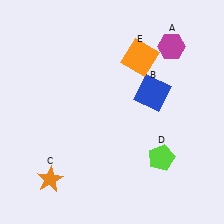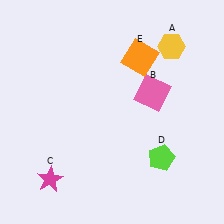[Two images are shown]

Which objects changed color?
A changed from magenta to yellow. B changed from blue to pink. C changed from orange to magenta.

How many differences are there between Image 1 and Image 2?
There are 3 differences between the two images.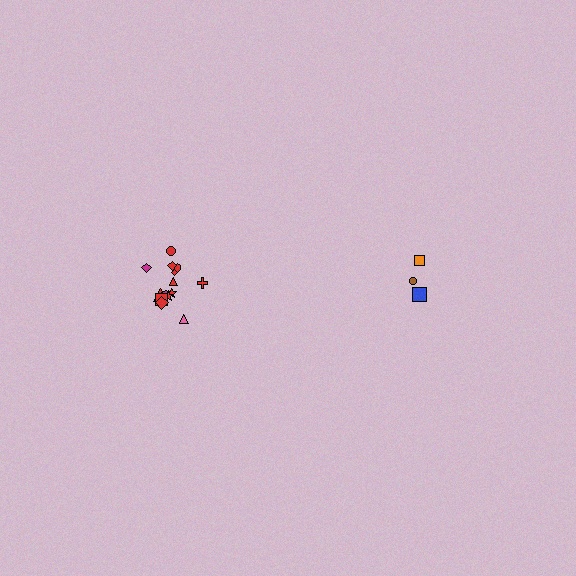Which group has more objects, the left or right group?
The left group.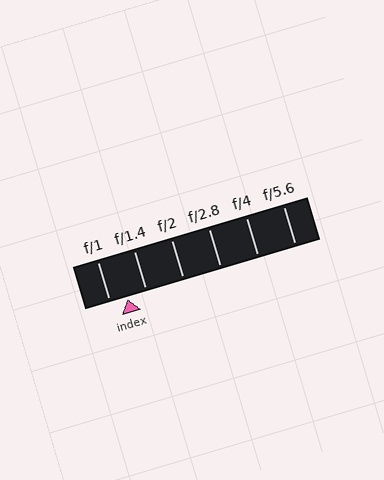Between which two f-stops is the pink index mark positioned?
The index mark is between f/1 and f/1.4.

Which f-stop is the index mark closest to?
The index mark is closest to f/1.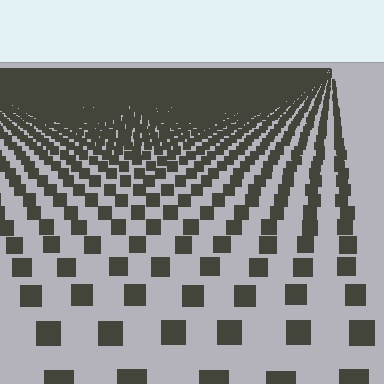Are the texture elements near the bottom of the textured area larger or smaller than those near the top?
Larger. Near the bottom, elements are closer to the viewer and appear at a bigger on-screen size.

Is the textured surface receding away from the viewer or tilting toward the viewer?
The surface is receding away from the viewer. Texture elements get smaller and denser toward the top.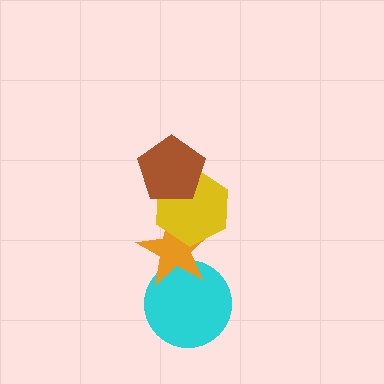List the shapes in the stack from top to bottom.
From top to bottom: the brown pentagon, the yellow hexagon, the orange star, the cyan circle.